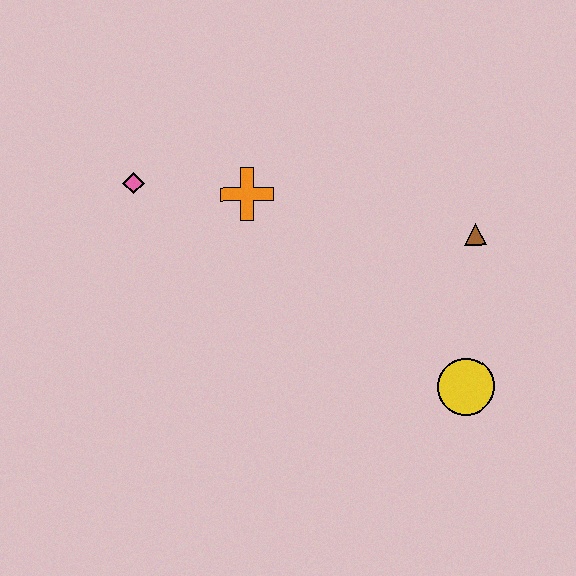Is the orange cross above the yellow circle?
Yes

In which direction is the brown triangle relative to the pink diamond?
The brown triangle is to the right of the pink diamond.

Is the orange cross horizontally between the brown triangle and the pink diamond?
Yes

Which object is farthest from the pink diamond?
The yellow circle is farthest from the pink diamond.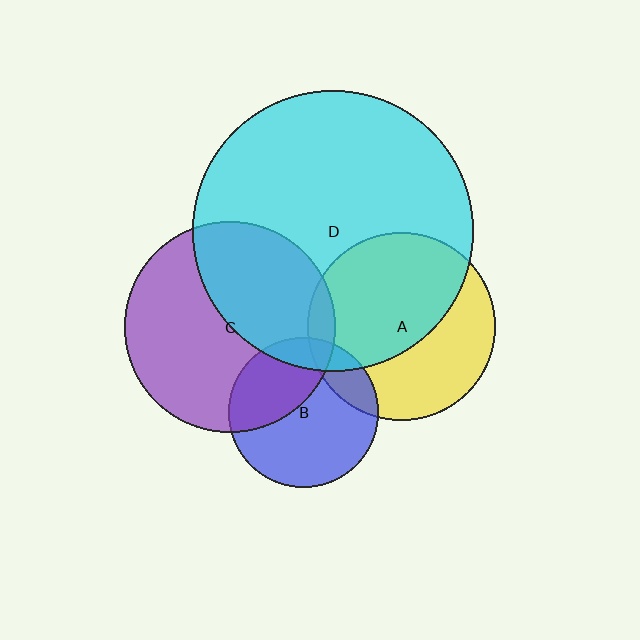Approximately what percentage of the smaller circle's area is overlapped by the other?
Approximately 15%.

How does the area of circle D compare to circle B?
Approximately 3.5 times.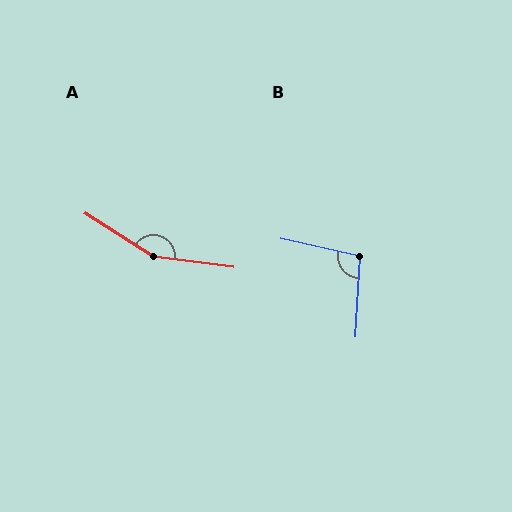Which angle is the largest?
A, at approximately 155 degrees.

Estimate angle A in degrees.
Approximately 155 degrees.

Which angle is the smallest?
B, at approximately 99 degrees.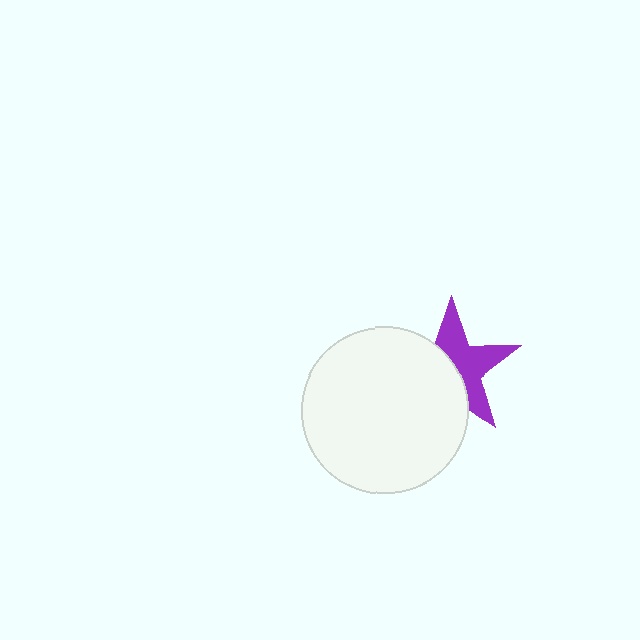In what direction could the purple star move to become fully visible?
The purple star could move right. That would shift it out from behind the white circle entirely.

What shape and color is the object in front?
The object in front is a white circle.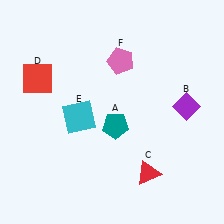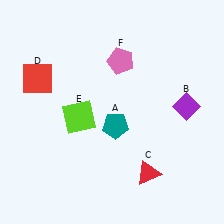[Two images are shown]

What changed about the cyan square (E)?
In Image 1, E is cyan. In Image 2, it changed to lime.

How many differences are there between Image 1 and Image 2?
There is 1 difference between the two images.